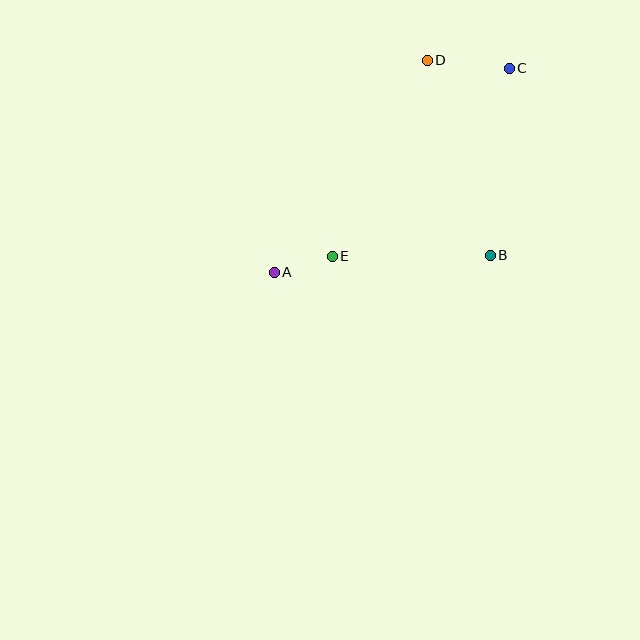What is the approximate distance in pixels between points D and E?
The distance between D and E is approximately 218 pixels.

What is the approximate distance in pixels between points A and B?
The distance between A and B is approximately 216 pixels.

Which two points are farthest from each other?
Points A and C are farthest from each other.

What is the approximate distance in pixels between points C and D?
The distance between C and D is approximately 82 pixels.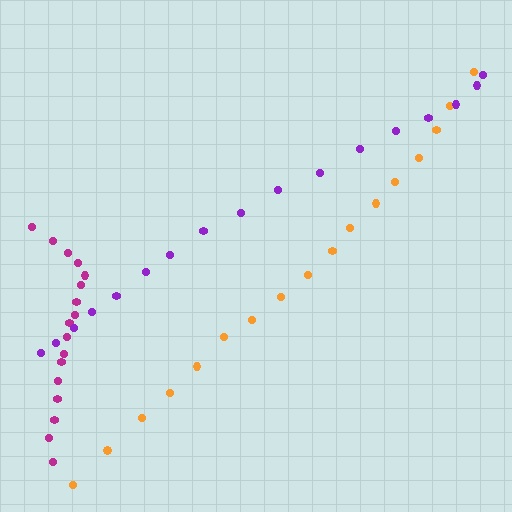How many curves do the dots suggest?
There are 3 distinct paths.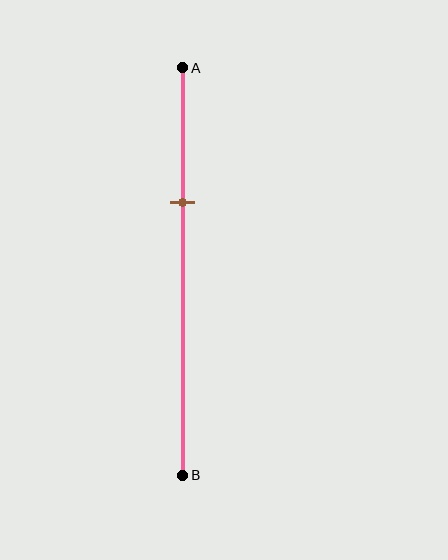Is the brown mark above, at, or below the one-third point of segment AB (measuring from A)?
The brown mark is approximately at the one-third point of segment AB.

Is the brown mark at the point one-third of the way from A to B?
Yes, the mark is approximately at the one-third point.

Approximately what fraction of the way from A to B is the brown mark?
The brown mark is approximately 35% of the way from A to B.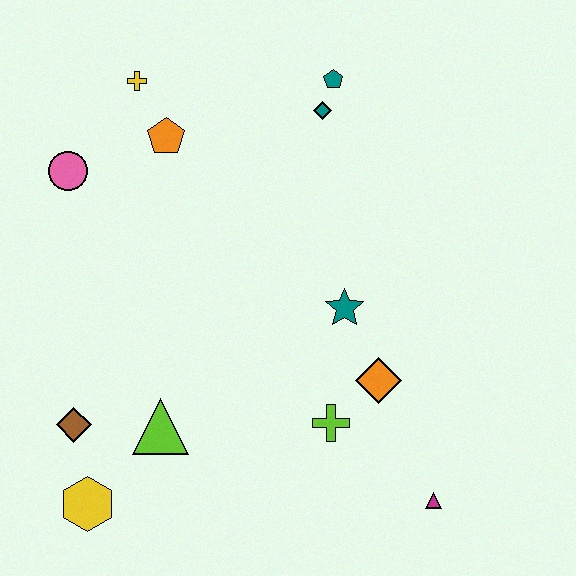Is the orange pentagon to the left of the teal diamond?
Yes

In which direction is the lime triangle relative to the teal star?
The lime triangle is to the left of the teal star.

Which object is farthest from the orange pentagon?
The magenta triangle is farthest from the orange pentagon.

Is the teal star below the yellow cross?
Yes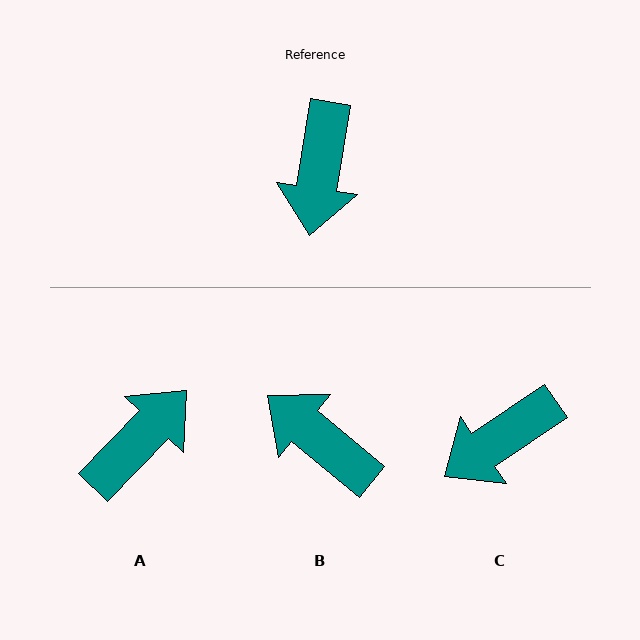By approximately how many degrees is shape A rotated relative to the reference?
Approximately 145 degrees counter-clockwise.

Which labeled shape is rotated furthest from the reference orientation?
A, about 145 degrees away.